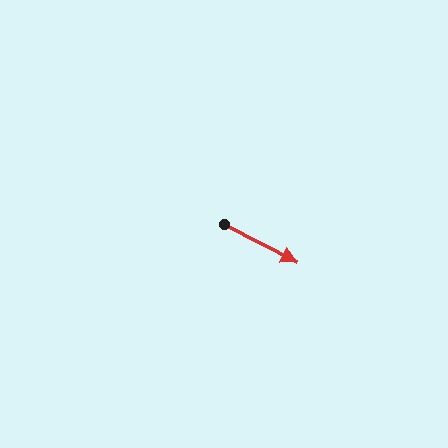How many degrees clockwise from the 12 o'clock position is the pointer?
Approximately 118 degrees.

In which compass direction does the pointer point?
Southeast.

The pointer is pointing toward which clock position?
Roughly 4 o'clock.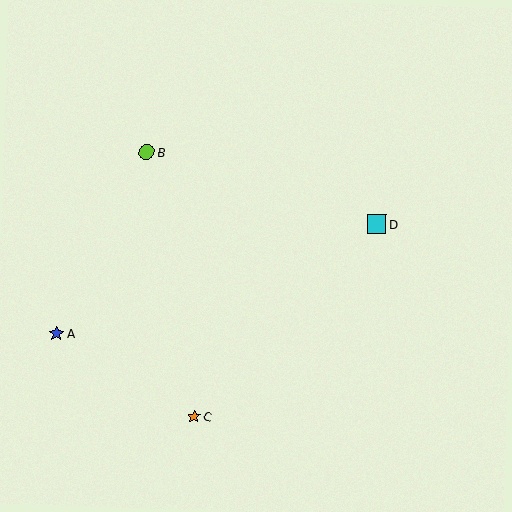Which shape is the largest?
The cyan square (labeled D) is the largest.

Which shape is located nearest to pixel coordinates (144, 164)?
The lime circle (labeled B) at (147, 152) is nearest to that location.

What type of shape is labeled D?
Shape D is a cyan square.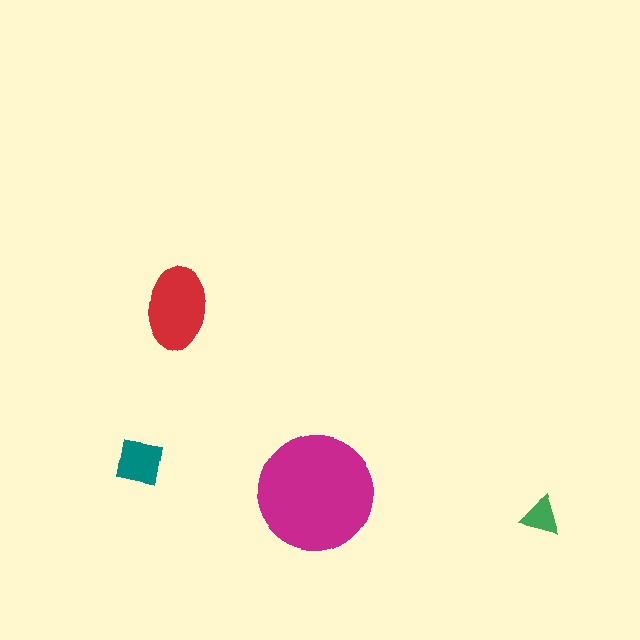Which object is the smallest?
The green triangle.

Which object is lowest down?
The green triangle is bottommost.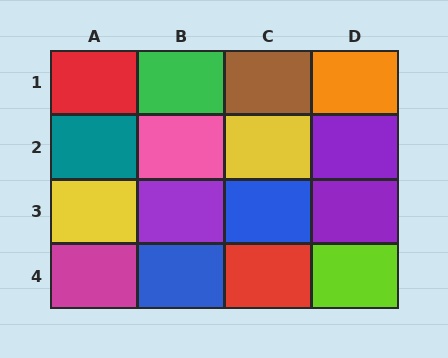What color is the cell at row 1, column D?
Orange.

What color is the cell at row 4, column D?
Lime.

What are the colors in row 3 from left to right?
Yellow, purple, blue, purple.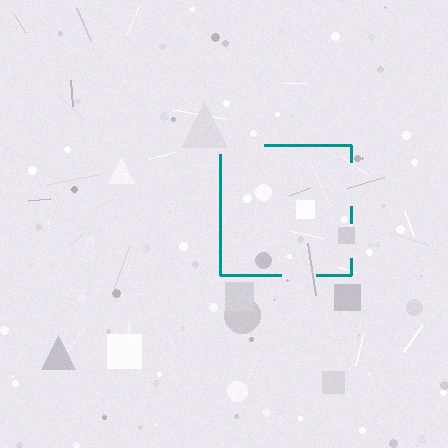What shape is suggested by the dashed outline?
The dashed outline suggests a square.